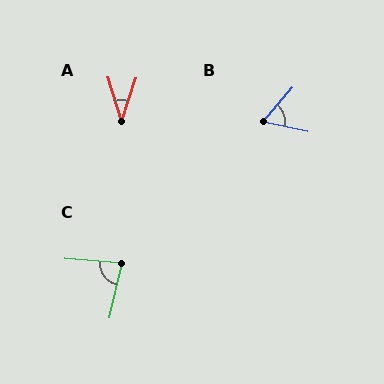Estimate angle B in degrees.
Approximately 62 degrees.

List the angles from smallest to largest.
A (36°), B (62°), C (82°).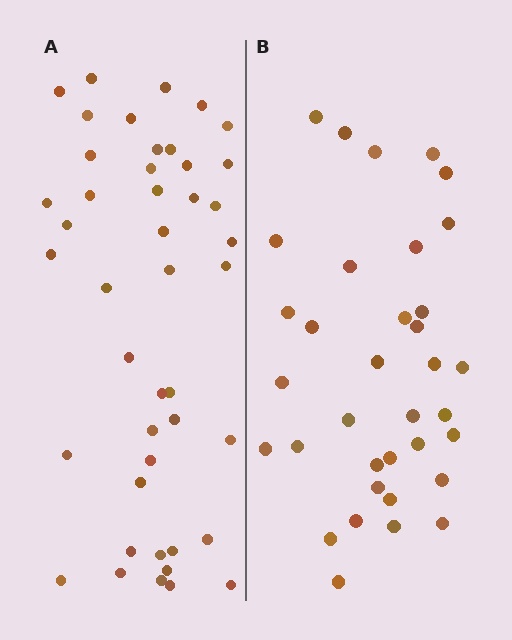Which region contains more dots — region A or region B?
Region A (the left region) has more dots.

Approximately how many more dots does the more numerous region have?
Region A has roughly 8 or so more dots than region B.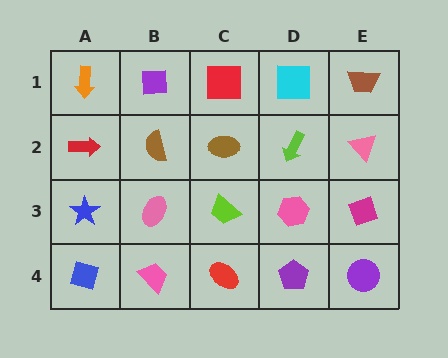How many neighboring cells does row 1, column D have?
3.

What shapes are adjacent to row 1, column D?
A lime arrow (row 2, column D), a red square (row 1, column C), a brown trapezoid (row 1, column E).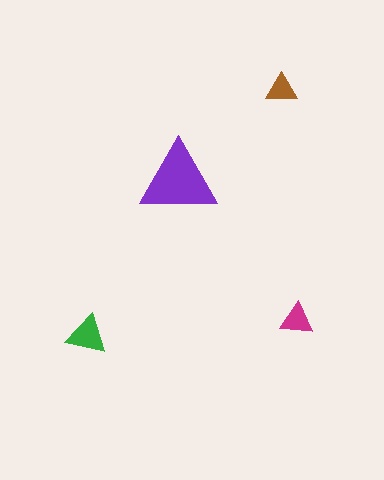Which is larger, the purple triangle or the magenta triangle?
The purple one.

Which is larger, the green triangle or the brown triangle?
The green one.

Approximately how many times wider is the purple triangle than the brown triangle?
About 2.5 times wider.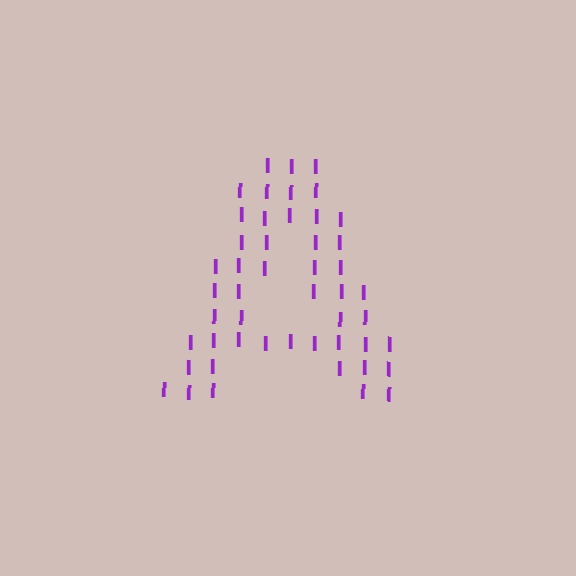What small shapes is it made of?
It is made of small letter I's.